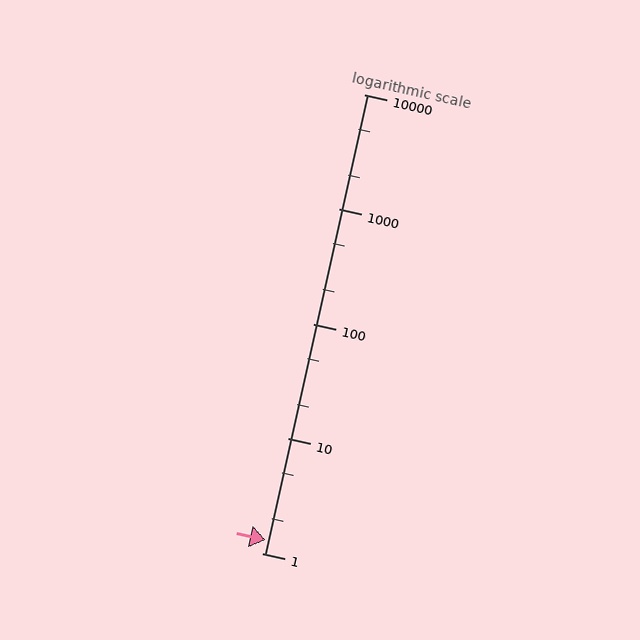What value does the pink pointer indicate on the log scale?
The pointer indicates approximately 1.3.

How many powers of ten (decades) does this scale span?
The scale spans 4 decades, from 1 to 10000.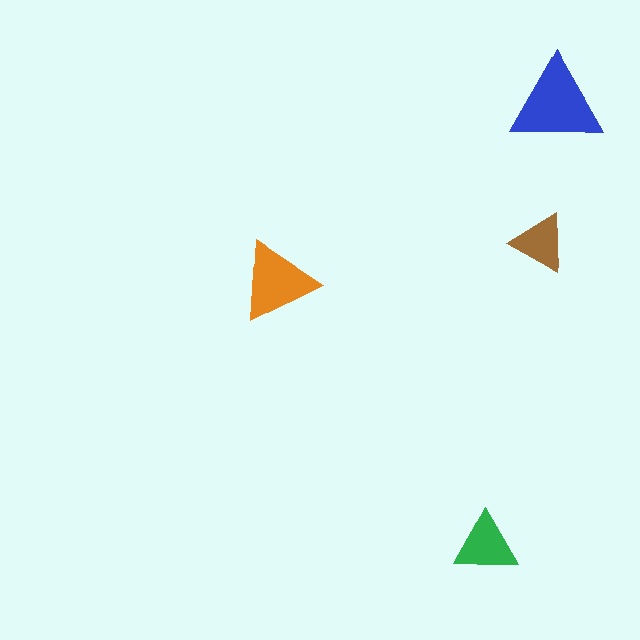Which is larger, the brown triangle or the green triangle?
The green one.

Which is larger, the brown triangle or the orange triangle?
The orange one.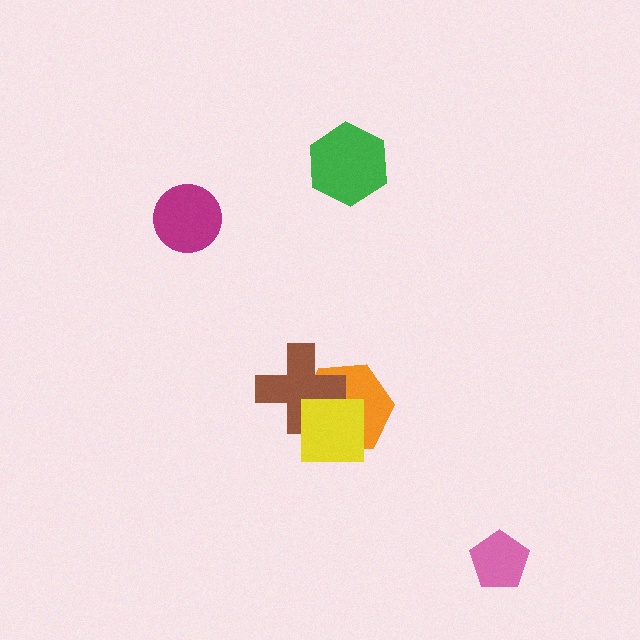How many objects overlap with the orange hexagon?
2 objects overlap with the orange hexagon.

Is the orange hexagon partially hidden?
Yes, it is partially covered by another shape.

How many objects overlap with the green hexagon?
0 objects overlap with the green hexagon.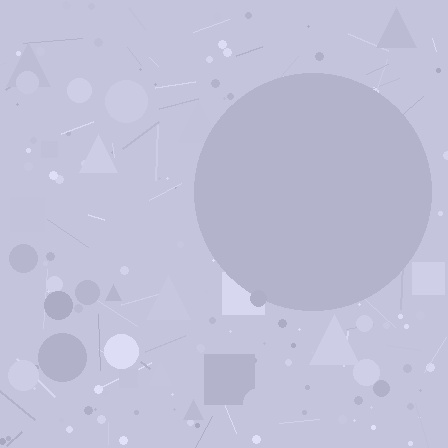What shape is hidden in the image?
A circle is hidden in the image.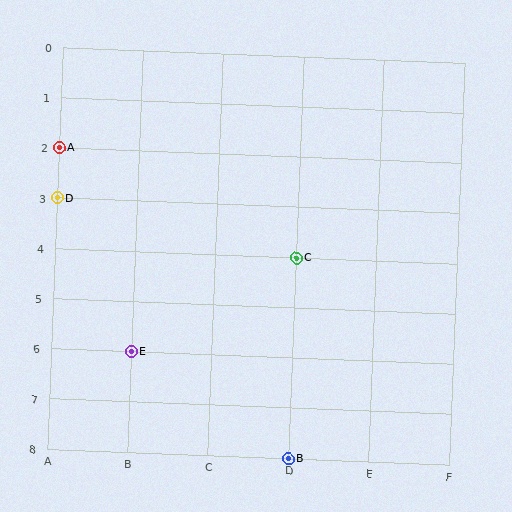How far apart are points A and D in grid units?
Points A and D are 1 row apart.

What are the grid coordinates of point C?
Point C is at grid coordinates (D, 4).